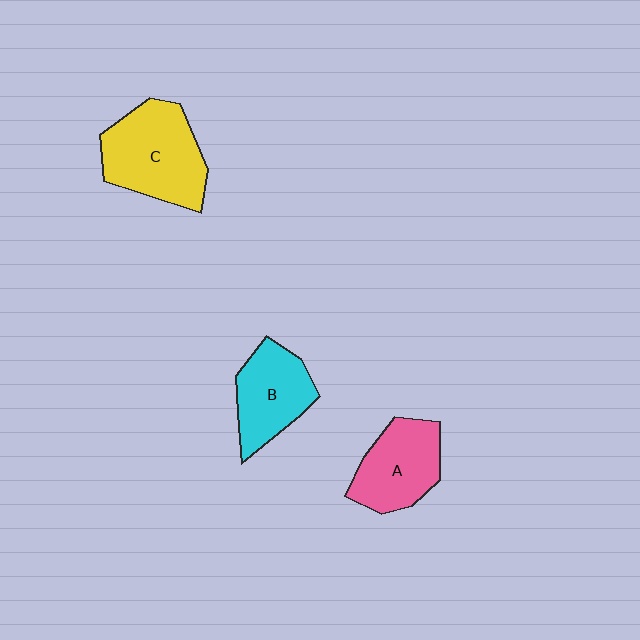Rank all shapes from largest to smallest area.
From largest to smallest: C (yellow), A (pink), B (cyan).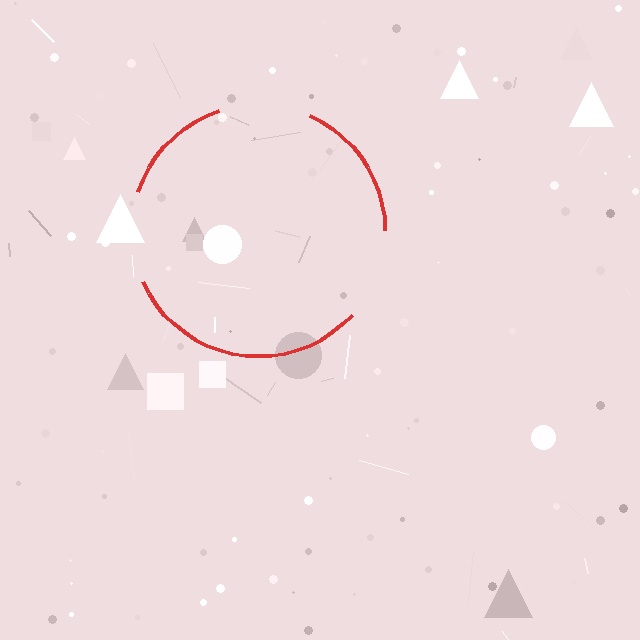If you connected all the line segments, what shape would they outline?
They would outline a circle.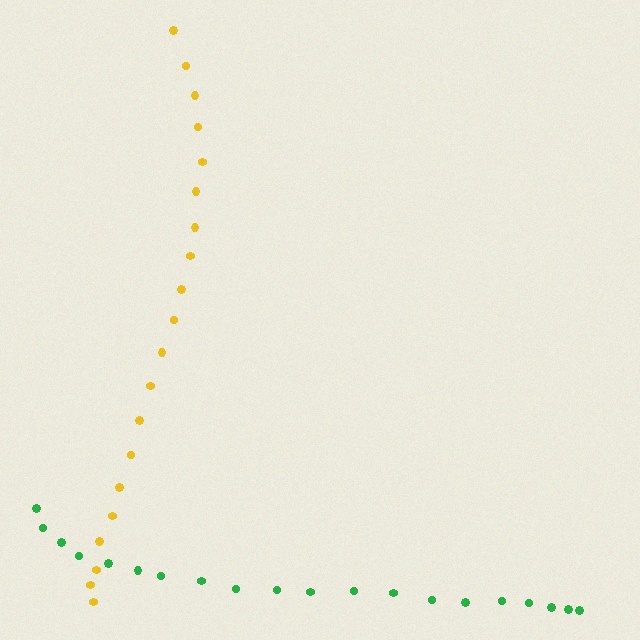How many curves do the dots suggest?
There are 2 distinct paths.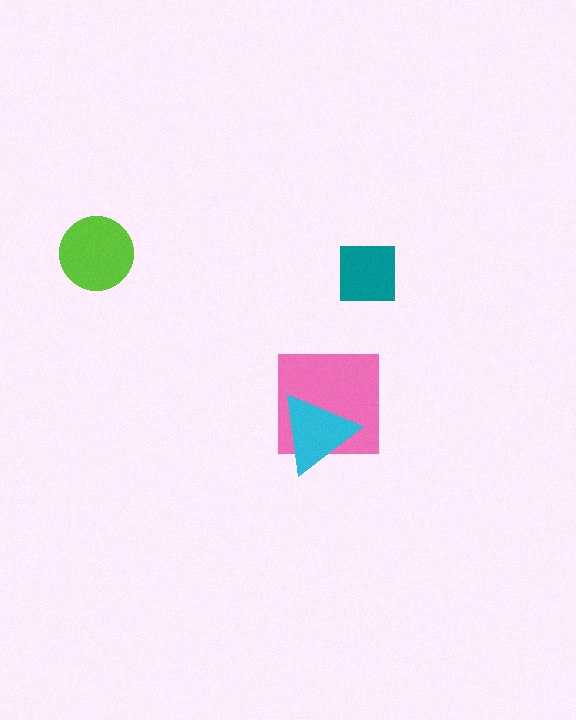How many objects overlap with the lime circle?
0 objects overlap with the lime circle.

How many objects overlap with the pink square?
1 object overlaps with the pink square.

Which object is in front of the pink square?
The cyan triangle is in front of the pink square.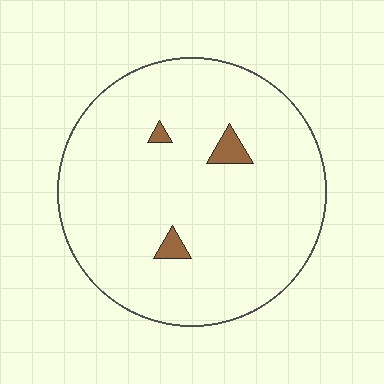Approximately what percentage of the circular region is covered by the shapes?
Approximately 5%.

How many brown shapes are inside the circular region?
3.